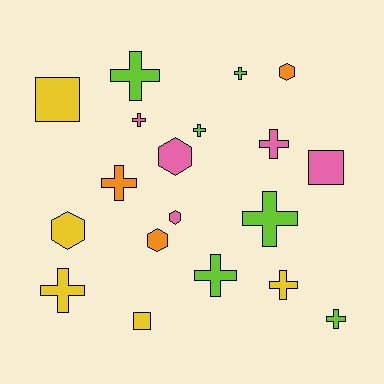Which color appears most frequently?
Lime, with 6 objects.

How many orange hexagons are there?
There are 2 orange hexagons.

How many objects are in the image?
There are 19 objects.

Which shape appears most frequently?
Cross, with 11 objects.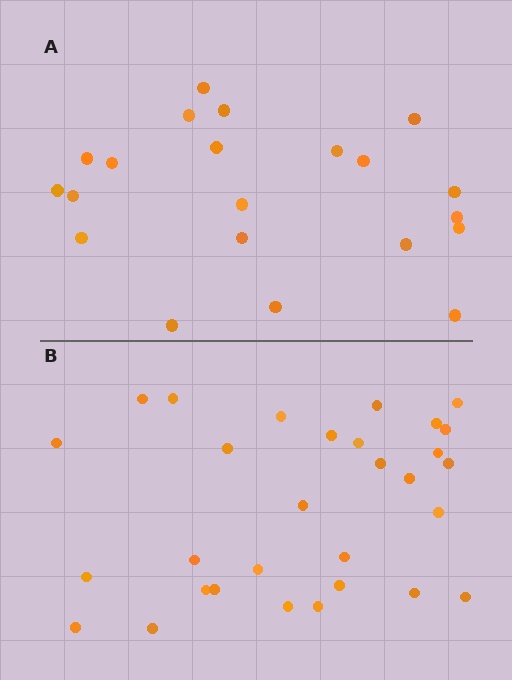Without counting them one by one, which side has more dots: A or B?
Region B (the bottom region) has more dots.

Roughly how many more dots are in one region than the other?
Region B has roughly 8 or so more dots than region A.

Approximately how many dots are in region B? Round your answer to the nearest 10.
About 30 dots.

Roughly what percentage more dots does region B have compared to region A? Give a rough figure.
About 45% more.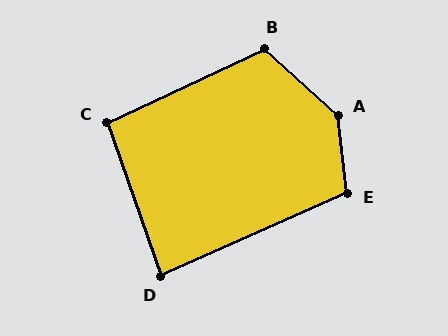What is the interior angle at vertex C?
Approximately 96 degrees (obtuse).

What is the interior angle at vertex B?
Approximately 113 degrees (obtuse).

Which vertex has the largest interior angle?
A, at approximately 139 degrees.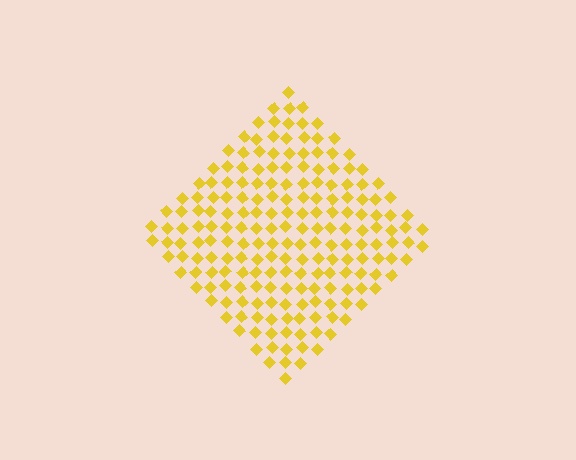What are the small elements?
The small elements are diamonds.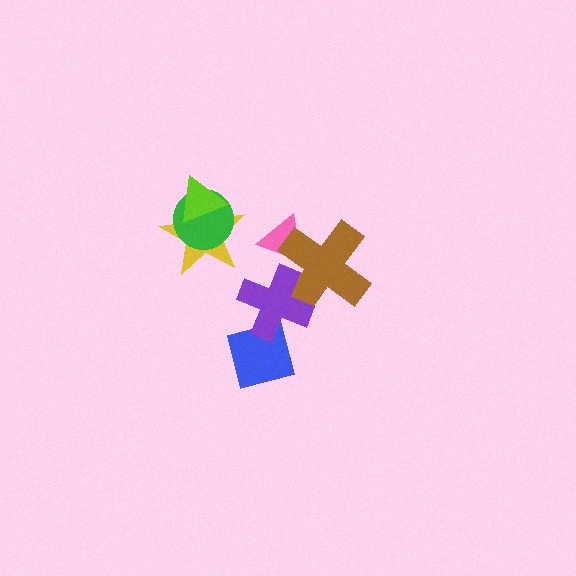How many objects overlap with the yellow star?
2 objects overlap with the yellow star.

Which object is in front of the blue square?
The purple cross is in front of the blue square.